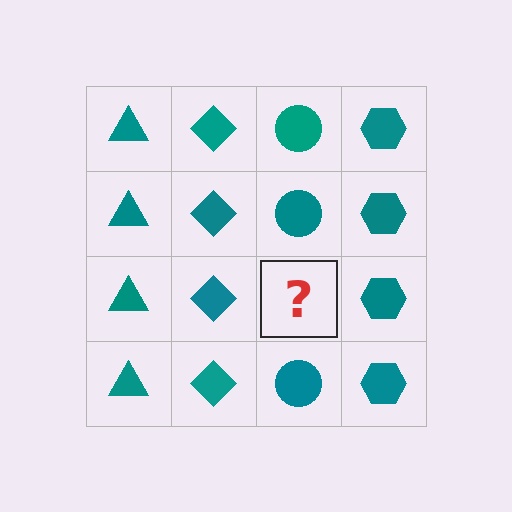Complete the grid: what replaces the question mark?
The question mark should be replaced with a teal circle.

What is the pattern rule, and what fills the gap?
The rule is that each column has a consistent shape. The gap should be filled with a teal circle.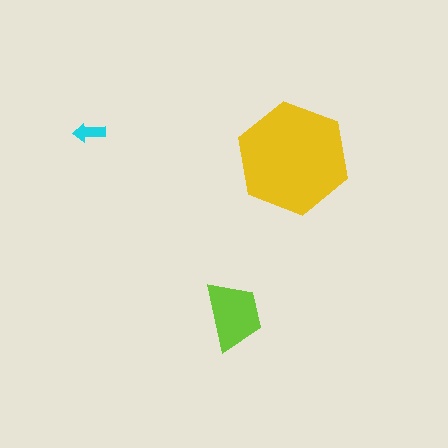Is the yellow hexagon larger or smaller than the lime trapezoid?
Larger.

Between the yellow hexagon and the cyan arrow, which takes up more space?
The yellow hexagon.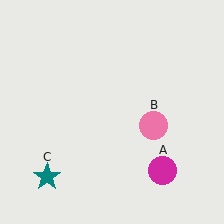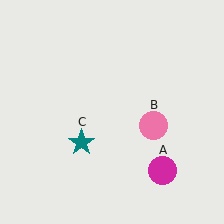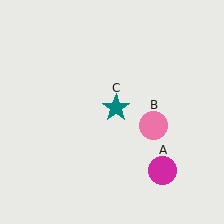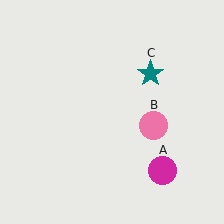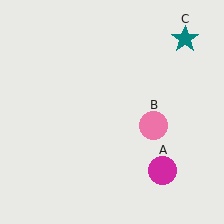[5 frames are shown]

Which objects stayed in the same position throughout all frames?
Magenta circle (object A) and pink circle (object B) remained stationary.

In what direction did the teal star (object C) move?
The teal star (object C) moved up and to the right.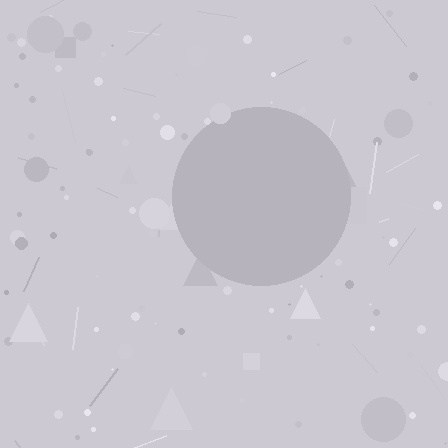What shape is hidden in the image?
A circle is hidden in the image.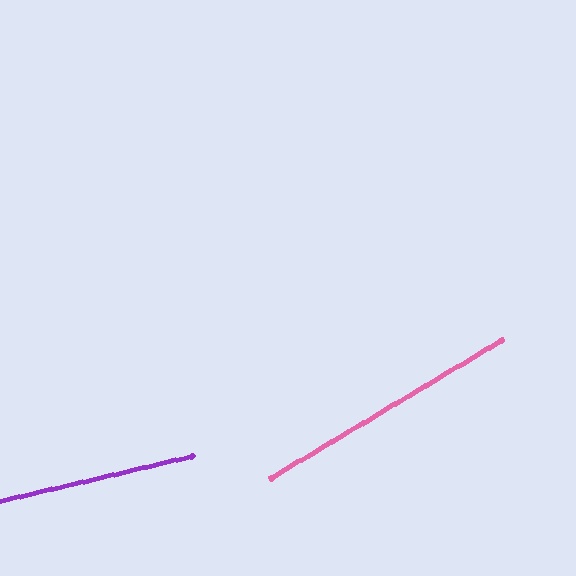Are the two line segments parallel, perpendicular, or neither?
Neither parallel nor perpendicular — they differ by about 18°.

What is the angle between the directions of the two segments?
Approximately 18 degrees.